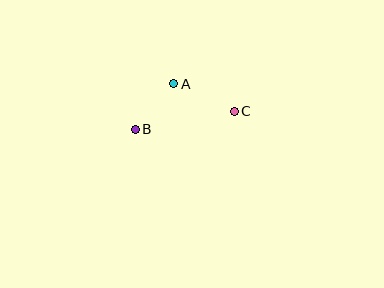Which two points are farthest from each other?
Points B and C are farthest from each other.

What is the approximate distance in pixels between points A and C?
The distance between A and C is approximately 67 pixels.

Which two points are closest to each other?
Points A and B are closest to each other.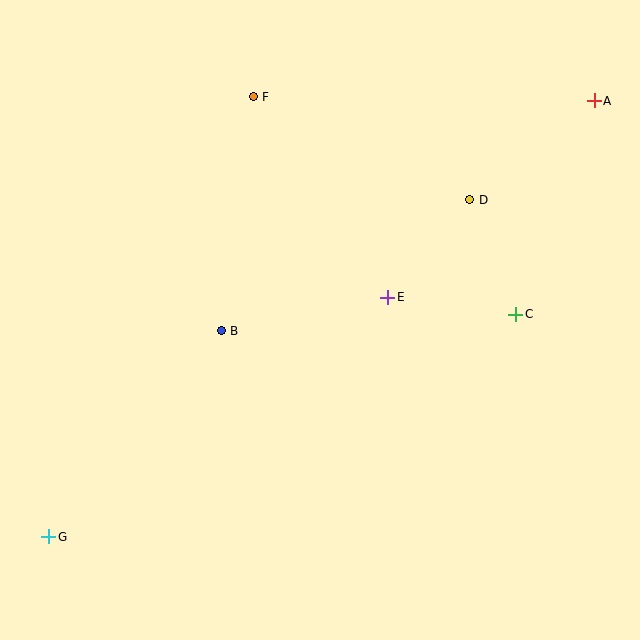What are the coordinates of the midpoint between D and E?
The midpoint between D and E is at (429, 248).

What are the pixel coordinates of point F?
Point F is at (253, 97).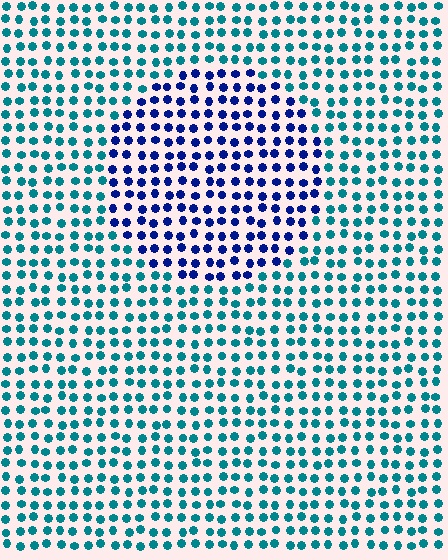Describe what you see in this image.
The image is filled with small teal elements in a uniform arrangement. A circle-shaped region is visible where the elements are tinted to a slightly different hue, forming a subtle color boundary.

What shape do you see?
I see a circle.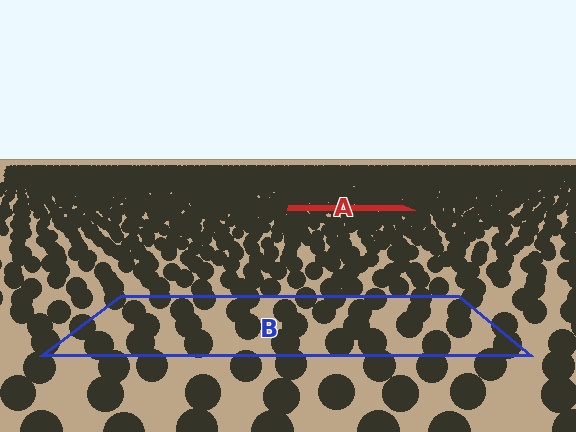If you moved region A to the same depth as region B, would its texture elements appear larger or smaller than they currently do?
They would appear larger. At a closer depth, the same texture elements are projected at a bigger on-screen size.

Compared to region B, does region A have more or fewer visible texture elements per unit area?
Region A has more texture elements per unit area — they are packed more densely because it is farther away.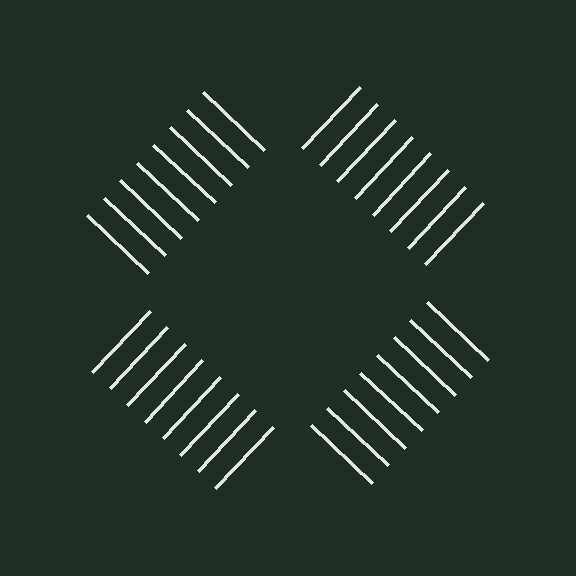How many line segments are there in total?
32 — 8 along each of the 4 edges.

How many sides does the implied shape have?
4 sides — the line-ends trace a square.